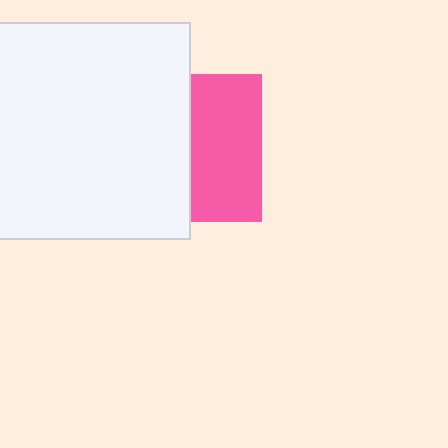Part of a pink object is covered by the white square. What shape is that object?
It is a square.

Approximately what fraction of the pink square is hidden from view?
Roughly 53% of the pink square is hidden behind the white square.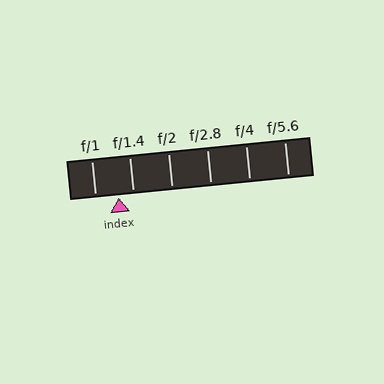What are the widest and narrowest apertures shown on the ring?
The widest aperture shown is f/1 and the narrowest is f/5.6.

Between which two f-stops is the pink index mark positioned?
The index mark is between f/1 and f/1.4.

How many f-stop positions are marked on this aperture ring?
There are 6 f-stop positions marked.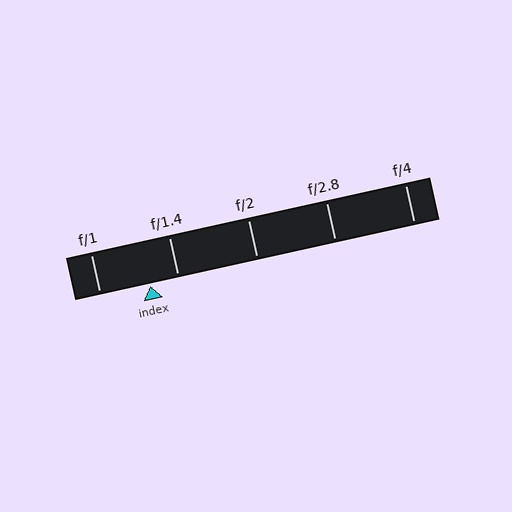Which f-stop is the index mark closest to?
The index mark is closest to f/1.4.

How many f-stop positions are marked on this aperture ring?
There are 5 f-stop positions marked.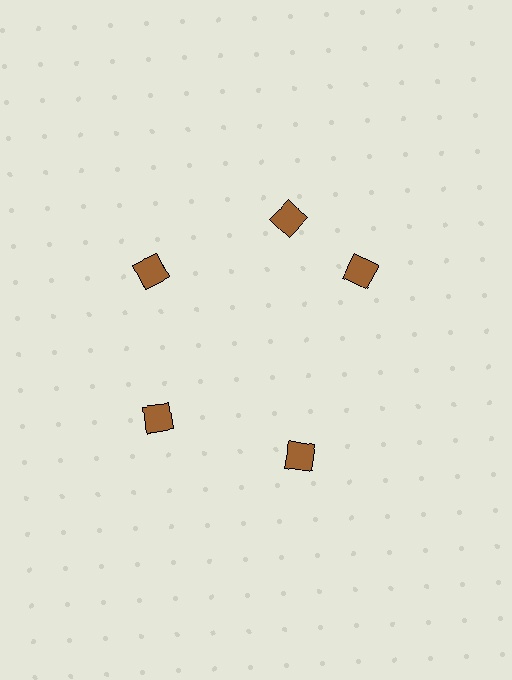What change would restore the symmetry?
The symmetry would be restored by rotating it back into even spacing with its neighbors so that all 5 diamonds sit at equal angles and equal distance from the center.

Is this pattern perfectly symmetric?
No. The 5 brown diamonds are arranged in a ring, but one element near the 3 o'clock position is rotated out of alignment along the ring, breaking the 5-fold rotational symmetry.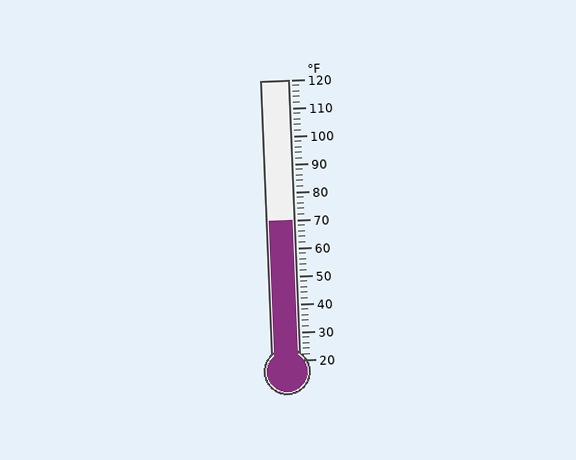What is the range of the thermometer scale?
The thermometer scale ranges from 20°F to 120°F.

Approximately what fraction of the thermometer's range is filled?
The thermometer is filled to approximately 50% of its range.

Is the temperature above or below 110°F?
The temperature is below 110°F.